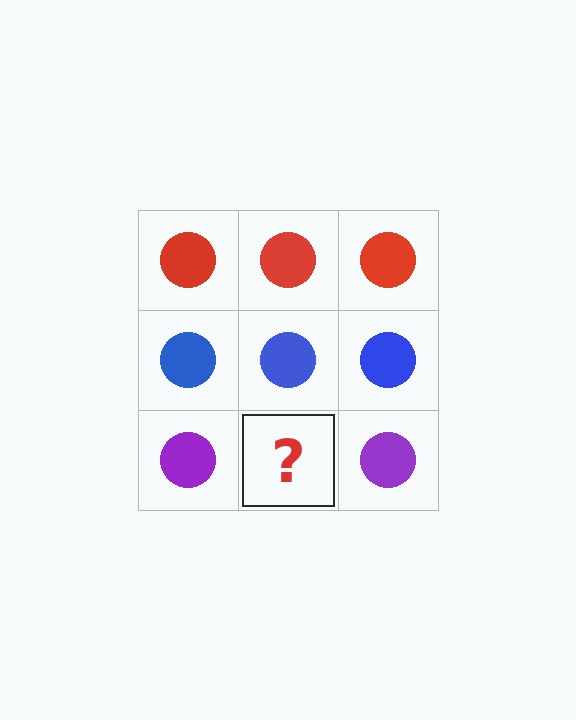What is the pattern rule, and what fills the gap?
The rule is that each row has a consistent color. The gap should be filled with a purple circle.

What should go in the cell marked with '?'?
The missing cell should contain a purple circle.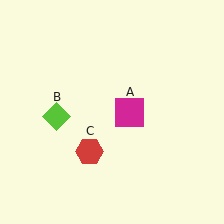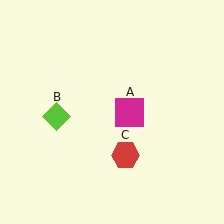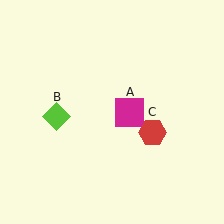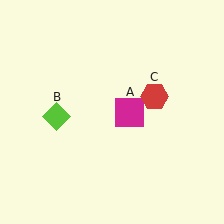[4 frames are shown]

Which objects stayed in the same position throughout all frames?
Magenta square (object A) and lime diamond (object B) remained stationary.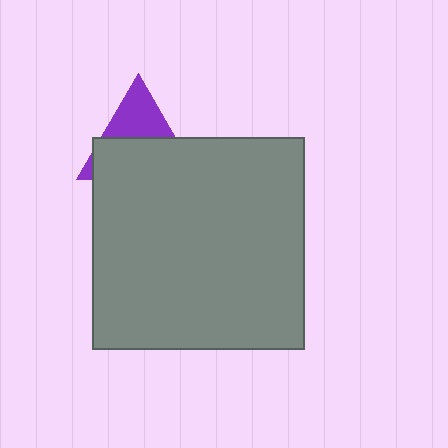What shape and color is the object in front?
The object in front is a gray square.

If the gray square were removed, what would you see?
You would see the complete purple triangle.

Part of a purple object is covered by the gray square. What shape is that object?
It is a triangle.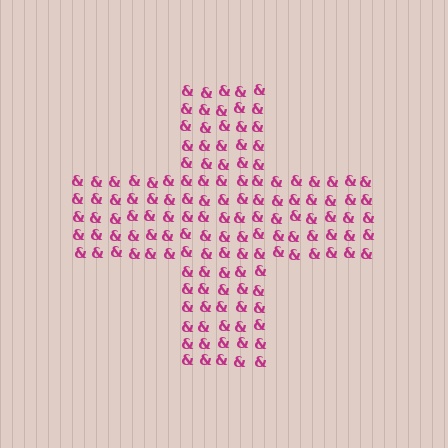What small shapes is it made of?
It is made of small ampersands.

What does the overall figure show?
The overall figure shows a cross.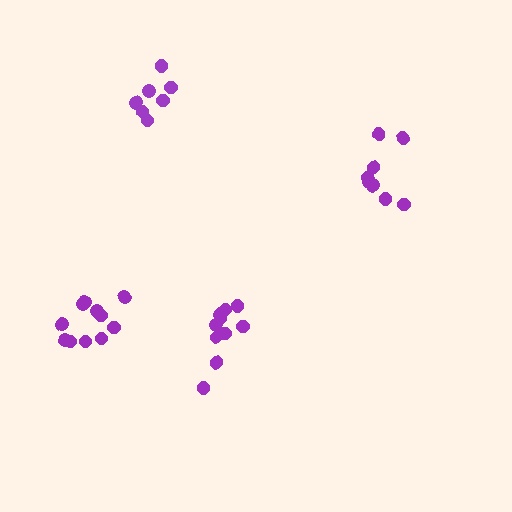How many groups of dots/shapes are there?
There are 4 groups.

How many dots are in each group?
Group 1: 10 dots, Group 2: 11 dots, Group 3: 8 dots, Group 4: 7 dots (36 total).